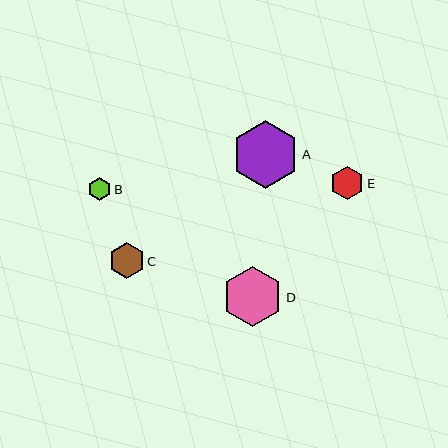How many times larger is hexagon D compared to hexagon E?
Hexagon D is approximately 1.8 times the size of hexagon E.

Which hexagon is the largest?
Hexagon A is the largest with a size of approximately 67 pixels.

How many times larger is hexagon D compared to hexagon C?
Hexagon D is approximately 1.7 times the size of hexagon C.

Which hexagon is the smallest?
Hexagon B is the smallest with a size of approximately 23 pixels.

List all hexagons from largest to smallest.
From largest to smallest: A, D, C, E, B.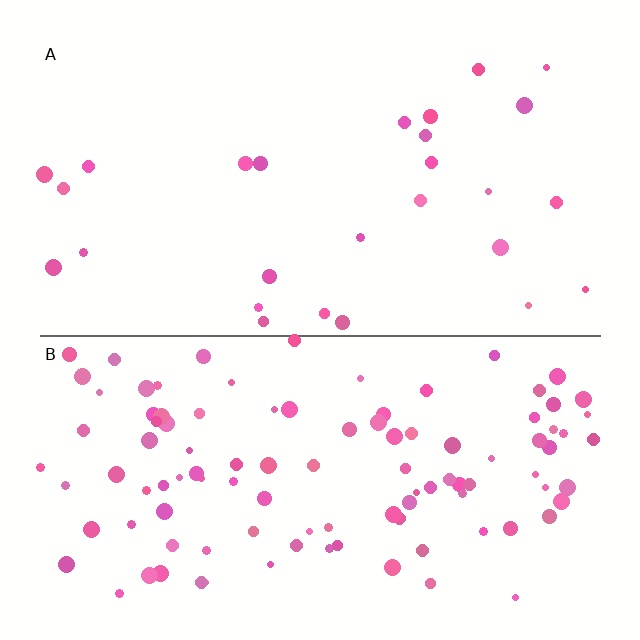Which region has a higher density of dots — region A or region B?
B (the bottom).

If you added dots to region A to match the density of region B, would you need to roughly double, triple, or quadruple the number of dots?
Approximately quadruple.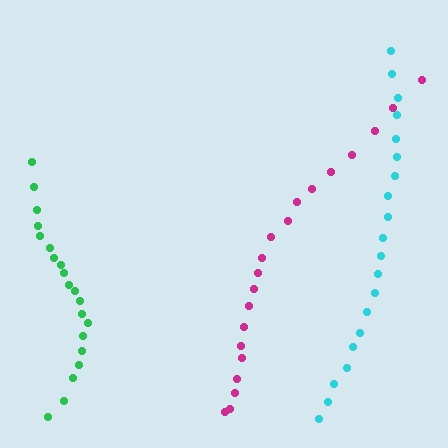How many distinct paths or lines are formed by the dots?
There are 3 distinct paths.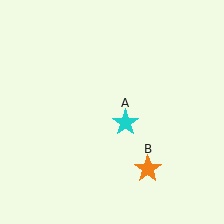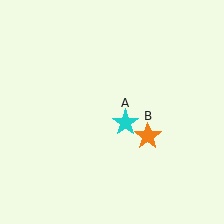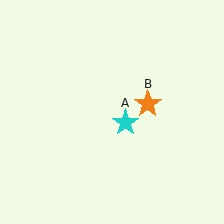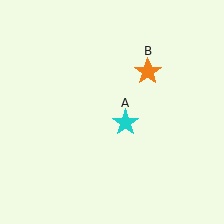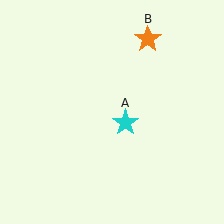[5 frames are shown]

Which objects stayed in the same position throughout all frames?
Cyan star (object A) remained stationary.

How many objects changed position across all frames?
1 object changed position: orange star (object B).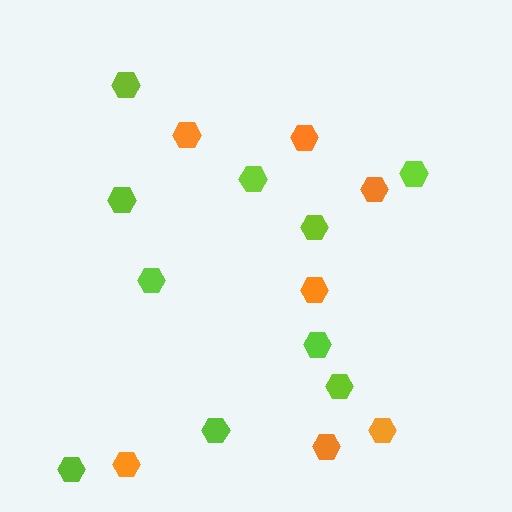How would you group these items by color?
There are 2 groups: one group of orange hexagons (7) and one group of lime hexagons (10).